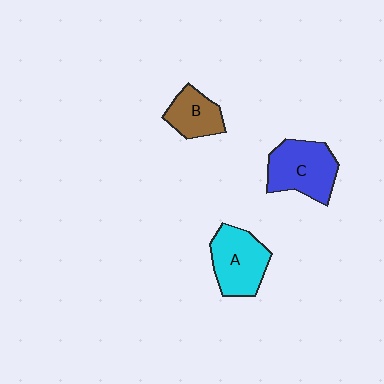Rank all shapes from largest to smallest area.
From largest to smallest: C (blue), A (cyan), B (brown).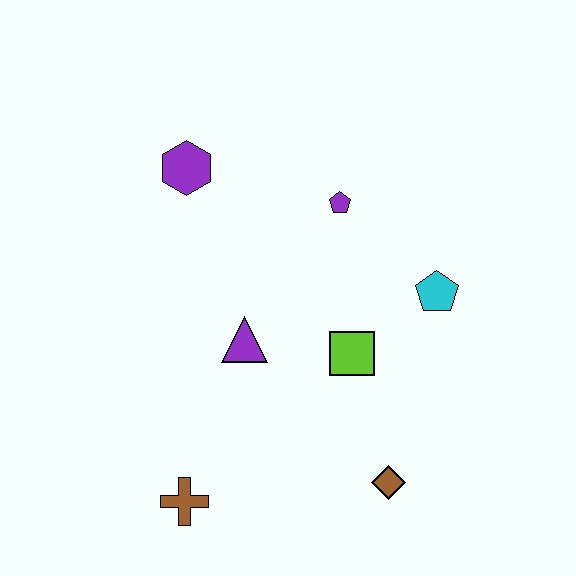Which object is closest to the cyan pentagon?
The lime square is closest to the cyan pentagon.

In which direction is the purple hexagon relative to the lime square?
The purple hexagon is above the lime square.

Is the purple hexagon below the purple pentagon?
No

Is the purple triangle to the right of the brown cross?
Yes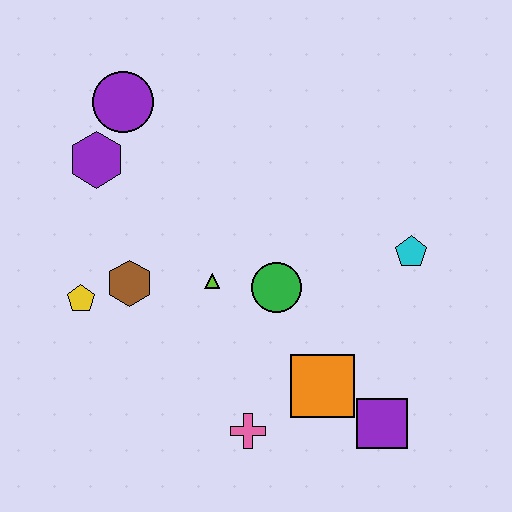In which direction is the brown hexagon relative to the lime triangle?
The brown hexagon is to the left of the lime triangle.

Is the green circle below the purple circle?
Yes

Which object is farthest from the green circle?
The purple circle is farthest from the green circle.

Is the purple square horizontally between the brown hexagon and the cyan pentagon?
Yes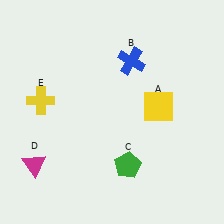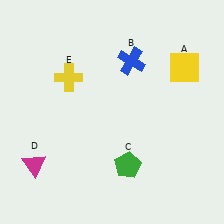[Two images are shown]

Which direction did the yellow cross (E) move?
The yellow cross (E) moved right.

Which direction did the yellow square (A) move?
The yellow square (A) moved up.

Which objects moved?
The objects that moved are: the yellow square (A), the yellow cross (E).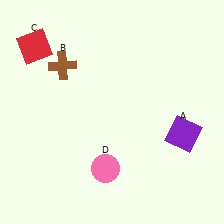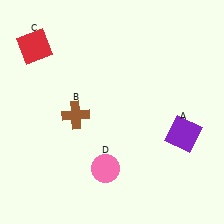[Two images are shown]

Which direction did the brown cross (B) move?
The brown cross (B) moved down.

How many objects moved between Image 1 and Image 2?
1 object moved between the two images.